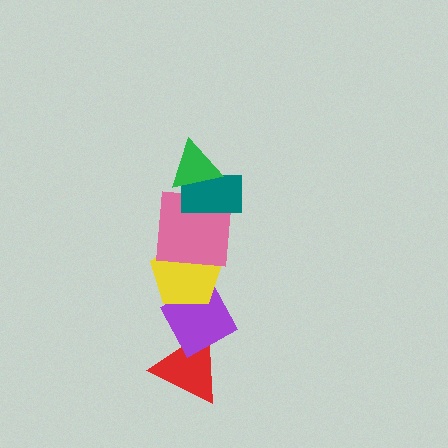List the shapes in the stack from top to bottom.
From top to bottom: the green triangle, the teal rectangle, the pink square, the yellow pentagon, the purple diamond, the red triangle.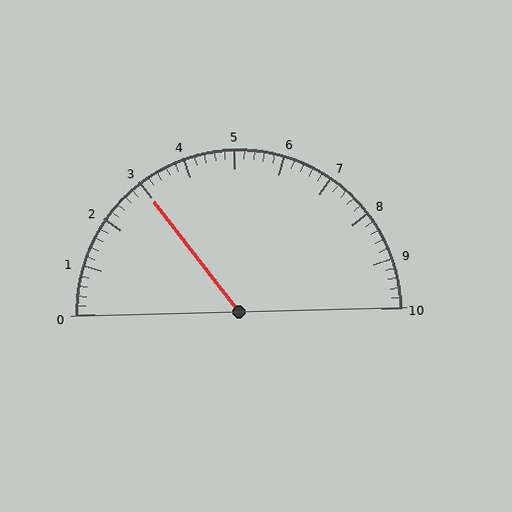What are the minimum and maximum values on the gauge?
The gauge ranges from 0 to 10.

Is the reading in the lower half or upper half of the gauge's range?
The reading is in the lower half of the range (0 to 10).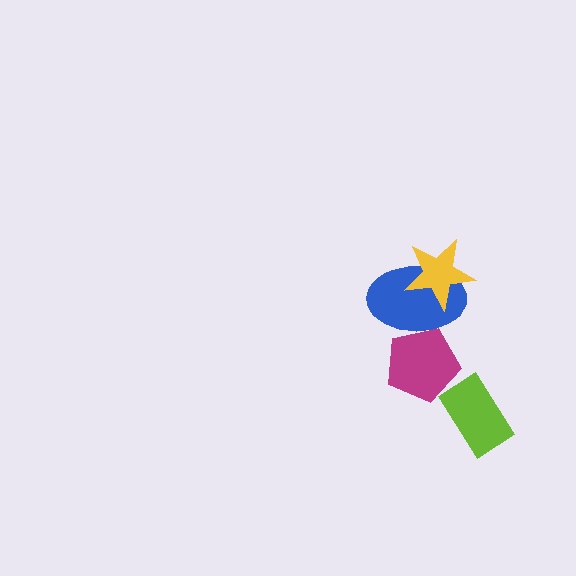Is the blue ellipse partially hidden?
Yes, it is partially covered by another shape.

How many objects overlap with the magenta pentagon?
1 object overlaps with the magenta pentagon.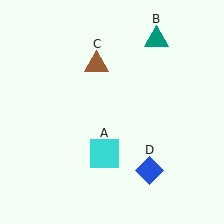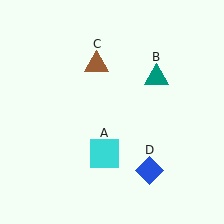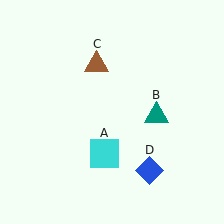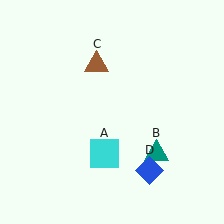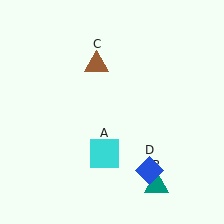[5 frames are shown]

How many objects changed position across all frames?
1 object changed position: teal triangle (object B).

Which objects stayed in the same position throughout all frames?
Cyan square (object A) and brown triangle (object C) and blue diamond (object D) remained stationary.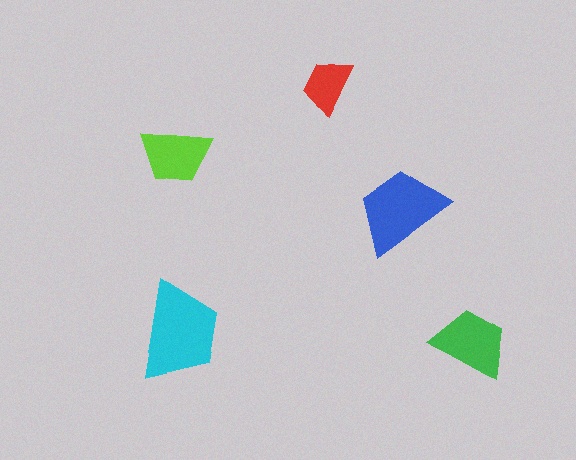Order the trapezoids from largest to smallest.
the cyan one, the blue one, the green one, the lime one, the red one.